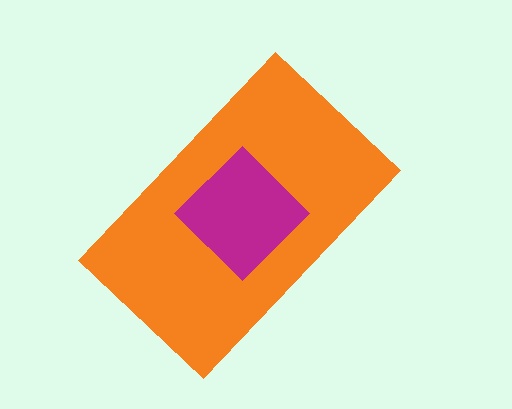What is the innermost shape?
The magenta diamond.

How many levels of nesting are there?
2.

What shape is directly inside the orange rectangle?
The magenta diamond.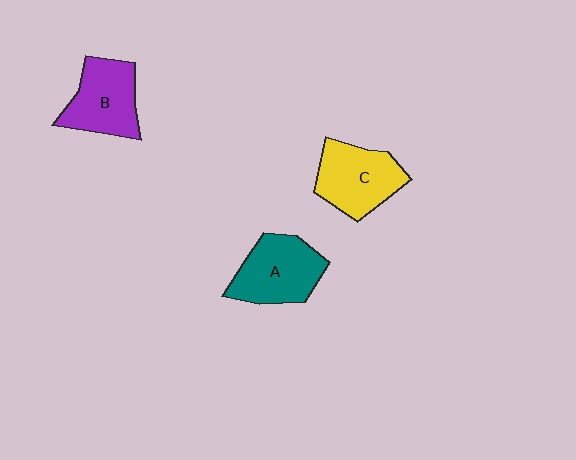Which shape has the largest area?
Shape A (teal).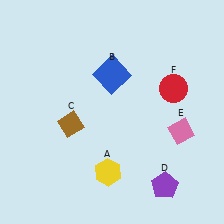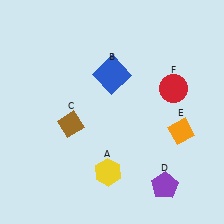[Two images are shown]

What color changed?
The diamond (E) changed from pink in Image 1 to orange in Image 2.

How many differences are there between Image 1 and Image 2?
There is 1 difference between the two images.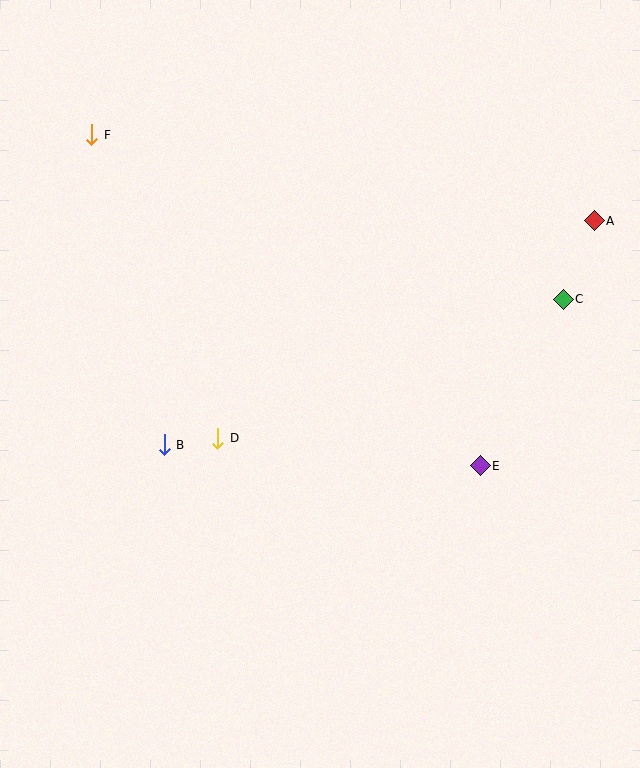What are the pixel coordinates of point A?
Point A is at (594, 221).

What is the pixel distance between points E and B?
The distance between E and B is 317 pixels.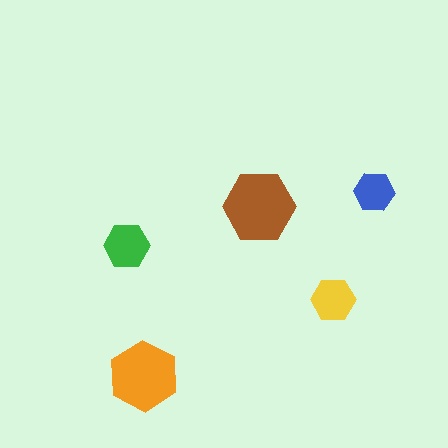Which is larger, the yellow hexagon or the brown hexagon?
The brown one.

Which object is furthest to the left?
The green hexagon is leftmost.